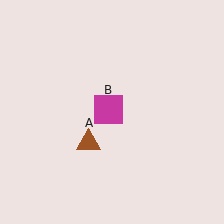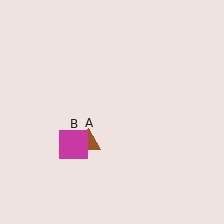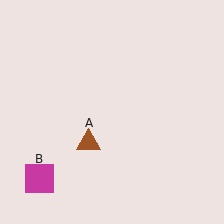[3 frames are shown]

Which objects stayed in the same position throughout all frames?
Brown triangle (object A) remained stationary.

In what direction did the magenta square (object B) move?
The magenta square (object B) moved down and to the left.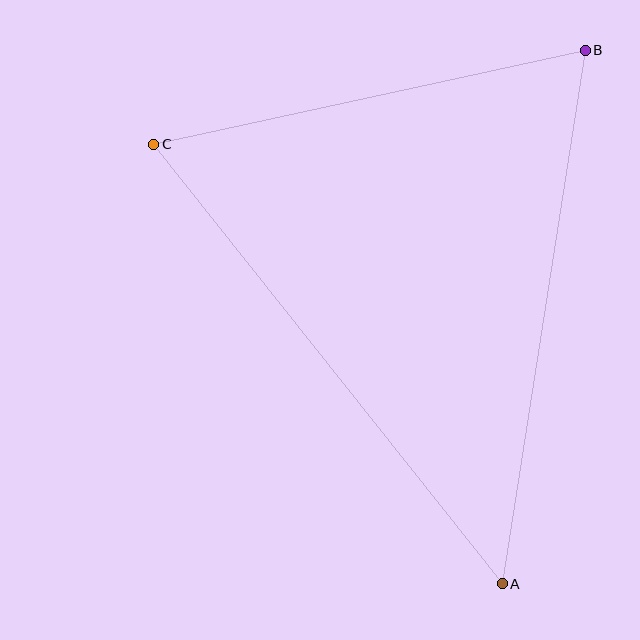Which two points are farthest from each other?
Points A and C are farthest from each other.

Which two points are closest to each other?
Points B and C are closest to each other.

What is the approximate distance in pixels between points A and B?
The distance between A and B is approximately 540 pixels.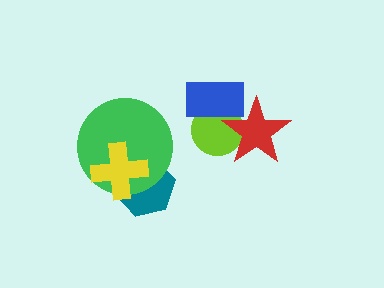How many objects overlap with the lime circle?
2 objects overlap with the lime circle.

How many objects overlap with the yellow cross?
2 objects overlap with the yellow cross.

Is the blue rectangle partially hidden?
Yes, it is partially covered by another shape.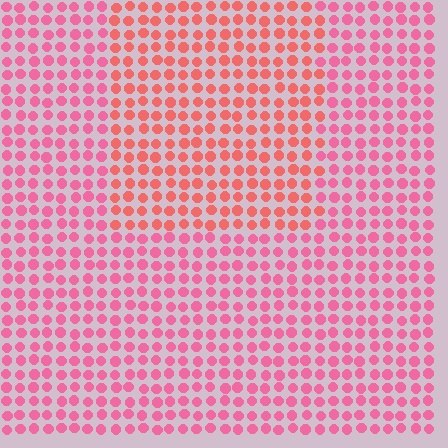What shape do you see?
I see a rectangle.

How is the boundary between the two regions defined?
The boundary is defined purely by a slight shift in hue (about 26 degrees). Spacing, size, and orientation are identical on both sides.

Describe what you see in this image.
The image is filled with small pink elements in a uniform arrangement. A rectangle-shaped region is visible where the elements are tinted to a slightly different hue, forming a subtle color boundary.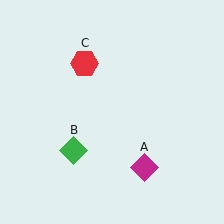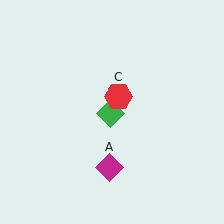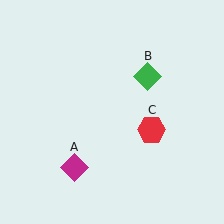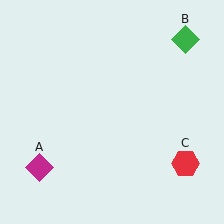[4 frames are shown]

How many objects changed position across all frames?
3 objects changed position: magenta diamond (object A), green diamond (object B), red hexagon (object C).